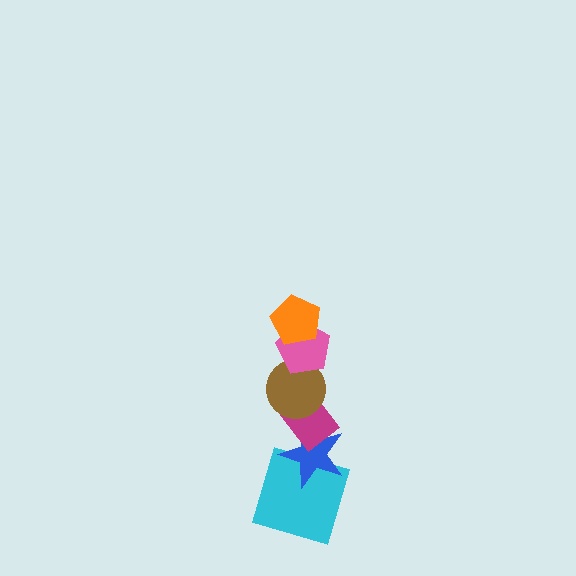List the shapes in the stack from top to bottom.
From top to bottom: the orange pentagon, the pink pentagon, the brown circle, the magenta rectangle, the blue star, the cyan square.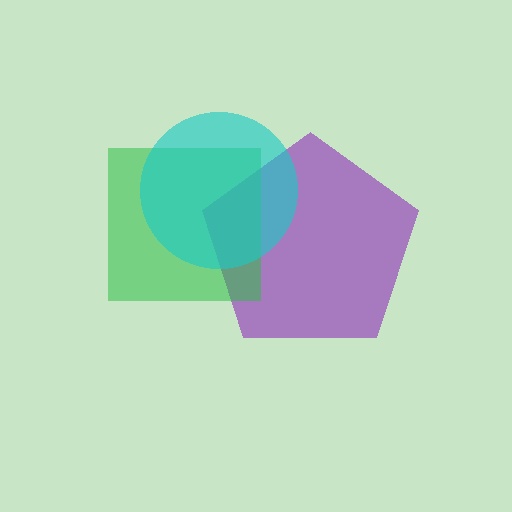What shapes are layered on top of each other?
The layered shapes are: a purple pentagon, a green square, a cyan circle.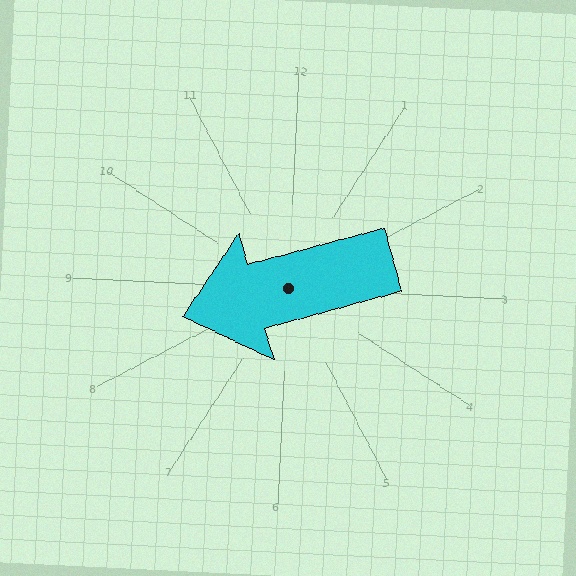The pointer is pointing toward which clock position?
Roughly 8 o'clock.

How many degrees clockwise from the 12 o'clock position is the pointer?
Approximately 252 degrees.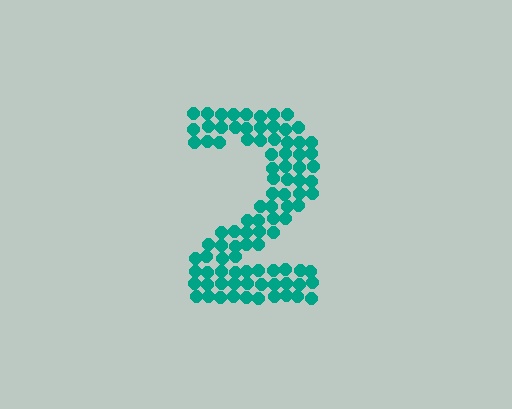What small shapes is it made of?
It is made of small circles.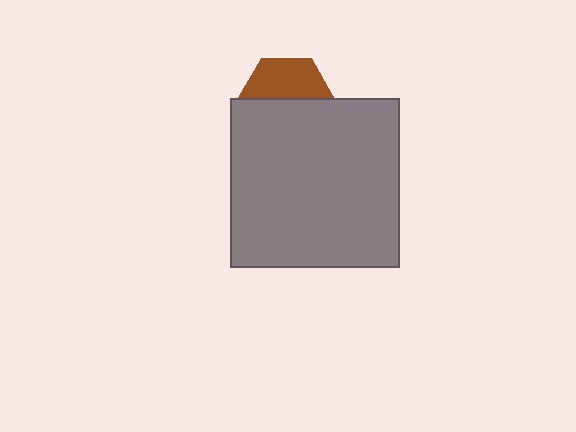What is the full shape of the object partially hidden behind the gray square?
The partially hidden object is a brown hexagon.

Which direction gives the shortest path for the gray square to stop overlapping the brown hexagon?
Moving down gives the shortest separation.